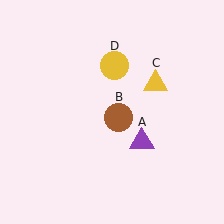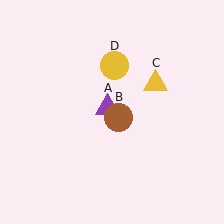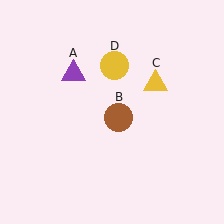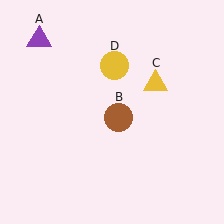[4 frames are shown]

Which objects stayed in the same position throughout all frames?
Brown circle (object B) and yellow triangle (object C) and yellow circle (object D) remained stationary.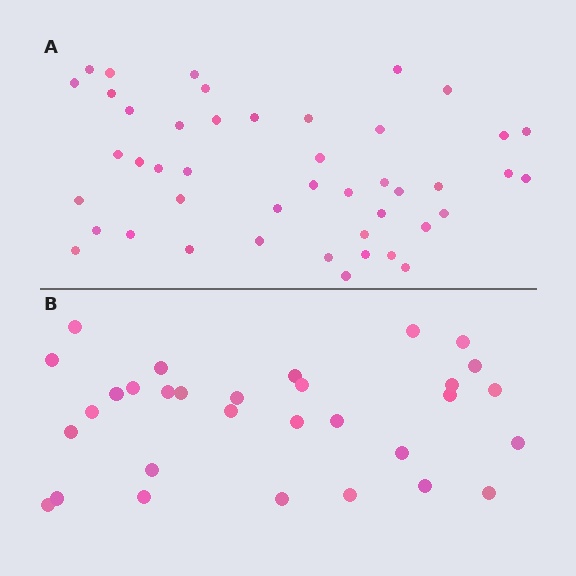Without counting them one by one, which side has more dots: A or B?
Region A (the top region) has more dots.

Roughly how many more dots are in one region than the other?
Region A has approximately 15 more dots than region B.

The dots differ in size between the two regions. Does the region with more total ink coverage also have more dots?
No. Region B has more total ink coverage because its dots are larger, but region A actually contains more individual dots. Total area can be misleading — the number of items is what matters here.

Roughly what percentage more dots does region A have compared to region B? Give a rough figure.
About 45% more.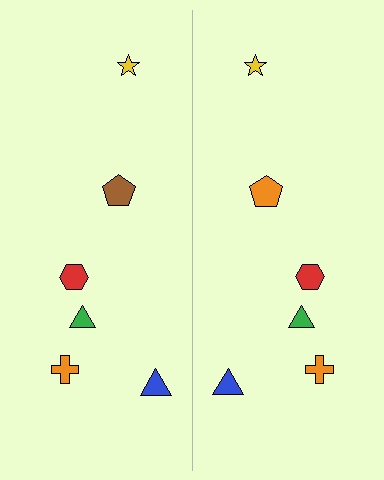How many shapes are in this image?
There are 12 shapes in this image.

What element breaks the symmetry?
The orange pentagon on the right side breaks the symmetry — its mirror counterpart is brown.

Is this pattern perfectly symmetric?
No, the pattern is not perfectly symmetric. The orange pentagon on the right side breaks the symmetry — its mirror counterpart is brown.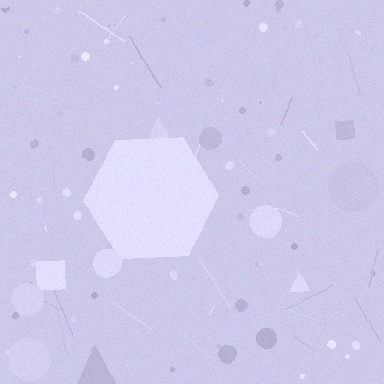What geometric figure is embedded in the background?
A hexagon is embedded in the background.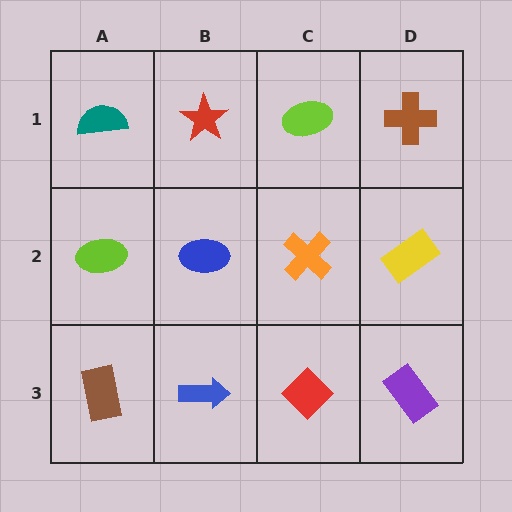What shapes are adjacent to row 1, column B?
A blue ellipse (row 2, column B), a teal semicircle (row 1, column A), a lime ellipse (row 1, column C).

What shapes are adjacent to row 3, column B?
A blue ellipse (row 2, column B), a brown rectangle (row 3, column A), a red diamond (row 3, column C).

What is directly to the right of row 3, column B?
A red diamond.